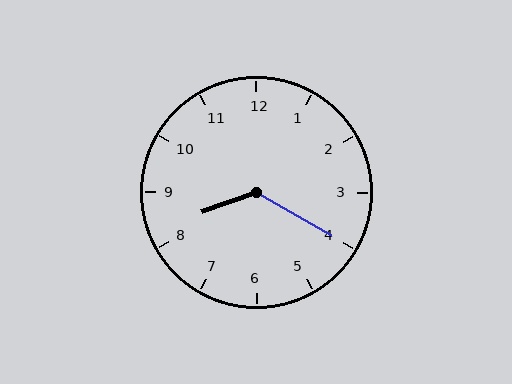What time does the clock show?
8:20.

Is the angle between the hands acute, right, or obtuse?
It is obtuse.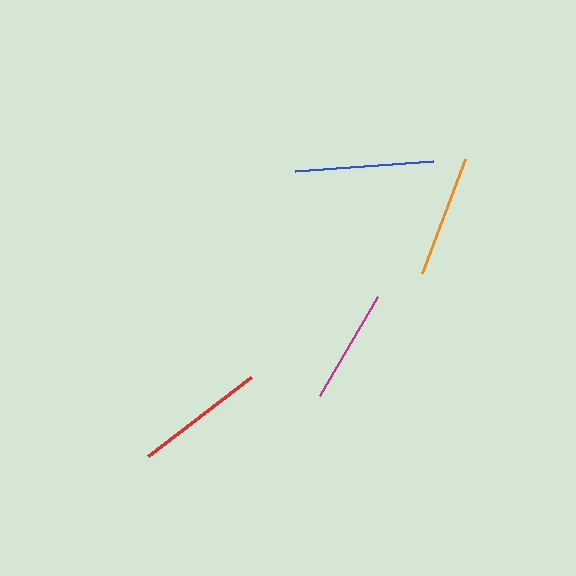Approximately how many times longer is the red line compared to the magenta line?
The red line is approximately 1.1 times the length of the magenta line.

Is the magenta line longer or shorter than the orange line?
The orange line is longer than the magenta line.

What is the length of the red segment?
The red segment is approximately 130 pixels long.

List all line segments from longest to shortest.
From longest to shortest: blue, red, orange, magenta.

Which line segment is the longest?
The blue line is the longest at approximately 138 pixels.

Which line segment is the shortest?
The magenta line is the shortest at approximately 115 pixels.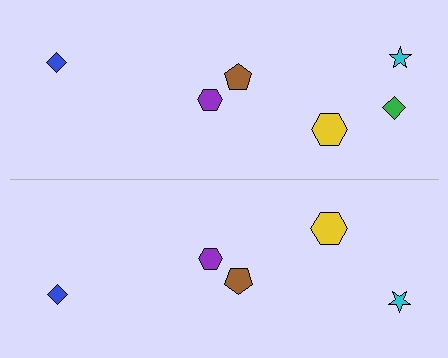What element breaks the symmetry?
A green diamond is missing from the bottom side.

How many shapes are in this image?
There are 11 shapes in this image.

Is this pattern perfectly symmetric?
No, the pattern is not perfectly symmetric. A green diamond is missing from the bottom side.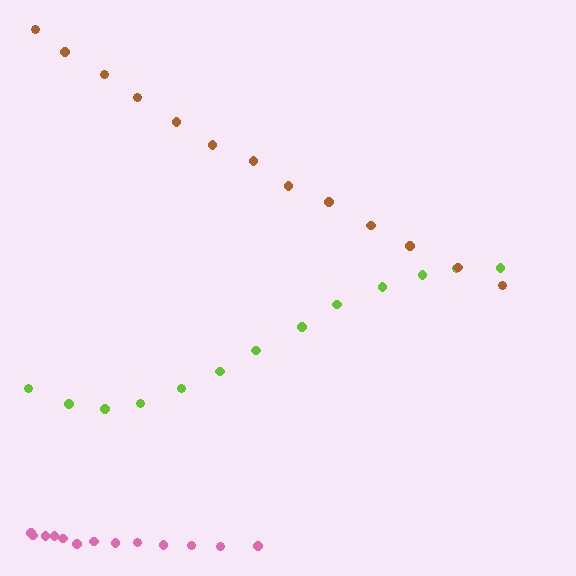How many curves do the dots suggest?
There are 3 distinct paths.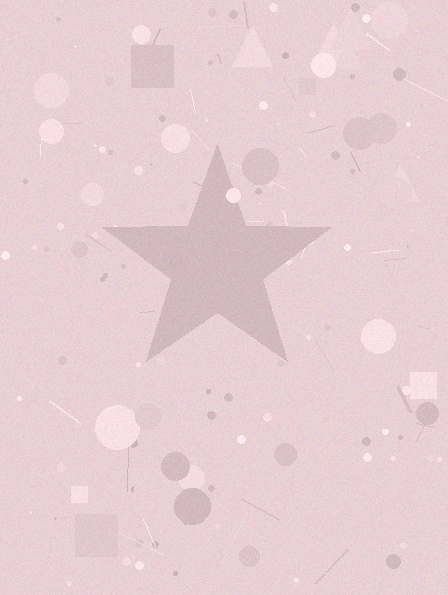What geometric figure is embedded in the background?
A star is embedded in the background.